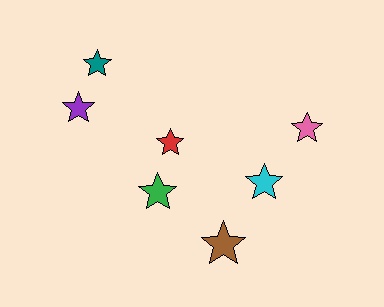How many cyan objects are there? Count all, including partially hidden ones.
There is 1 cyan object.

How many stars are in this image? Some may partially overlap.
There are 7 stars.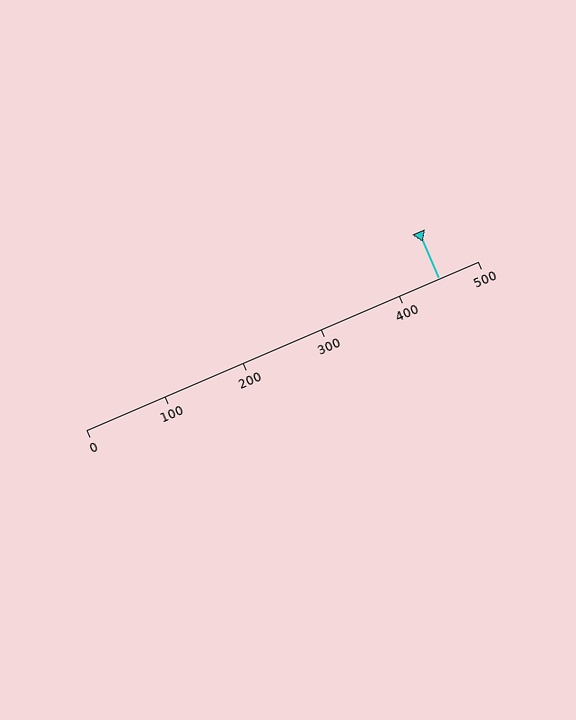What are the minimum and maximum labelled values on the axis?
The axis runs from 0 to 500.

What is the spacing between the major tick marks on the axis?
The major ticks are spaced 100 apart.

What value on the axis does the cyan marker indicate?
The marker indicates approximately 450.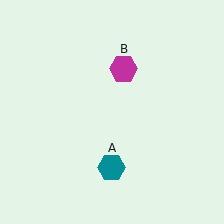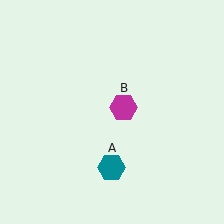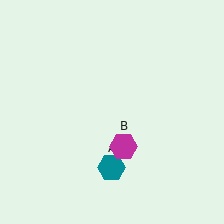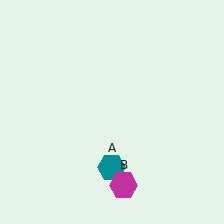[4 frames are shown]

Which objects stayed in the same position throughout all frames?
Teal hexagon (object A) remained stationary.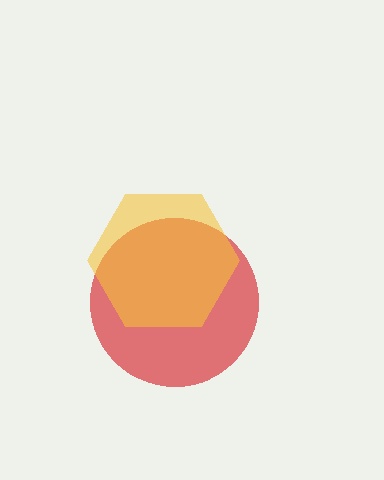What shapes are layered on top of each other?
The layered shapes are: a red circle, a yellow hexagon.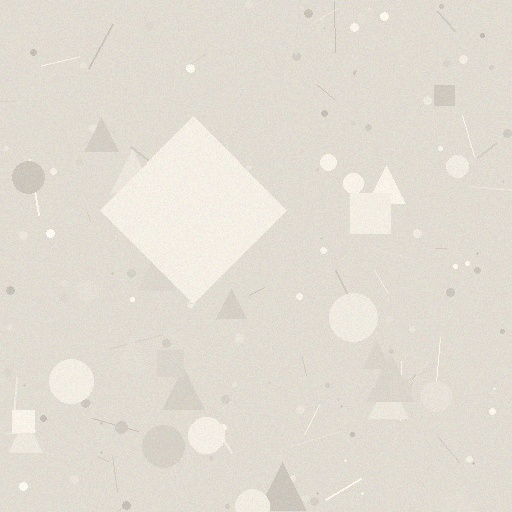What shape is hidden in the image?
A diamond is hidden in the image.